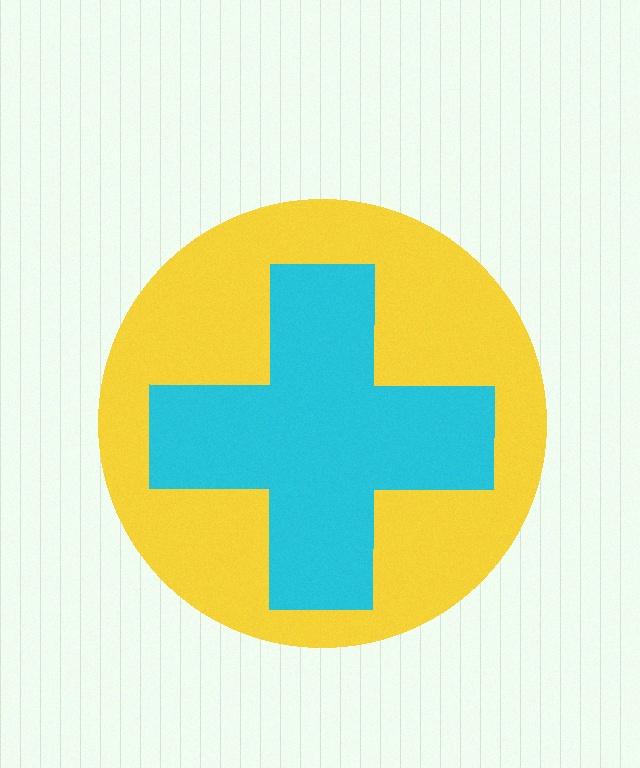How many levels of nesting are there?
2.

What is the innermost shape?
The cyan cross.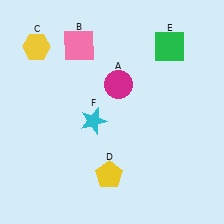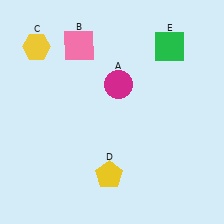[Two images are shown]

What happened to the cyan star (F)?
The cyan star (F) was removed in Image 2. It was in the bottom-left area of Image 1.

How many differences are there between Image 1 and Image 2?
There is 1 difference between the two images.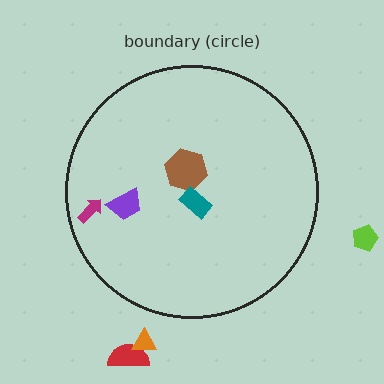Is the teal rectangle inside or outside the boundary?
Inside.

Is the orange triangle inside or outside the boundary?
Outside.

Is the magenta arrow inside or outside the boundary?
Inside.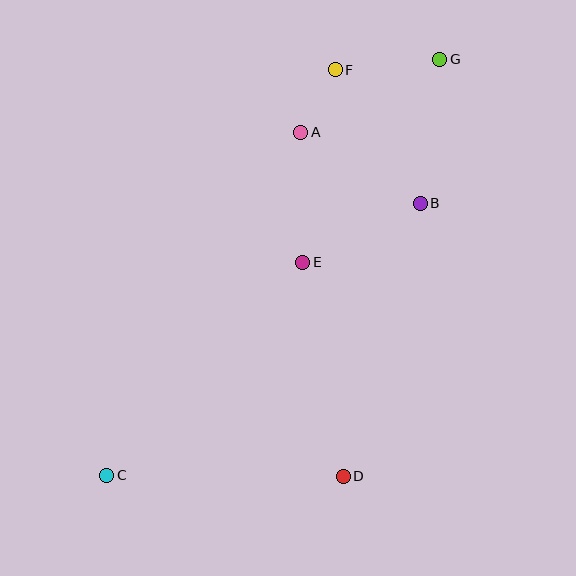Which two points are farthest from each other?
Points C and G are farthest from each other.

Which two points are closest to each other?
Points A and F are closest to each other.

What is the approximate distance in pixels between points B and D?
The distance between B and D is approximately 284 pixels.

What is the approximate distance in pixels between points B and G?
The distance between B and G is approximately 145 pixels.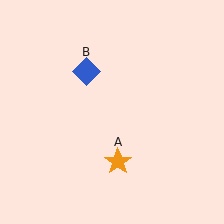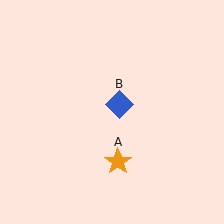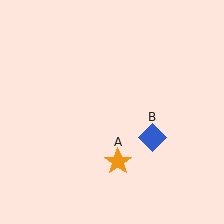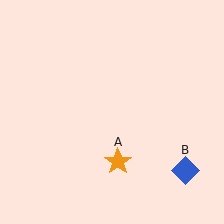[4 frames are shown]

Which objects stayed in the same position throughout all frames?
Orange star (object A) remained stationary.